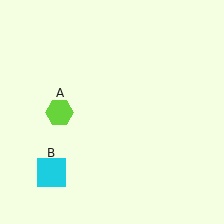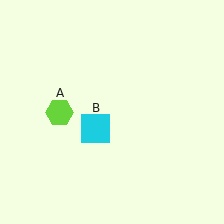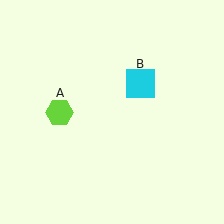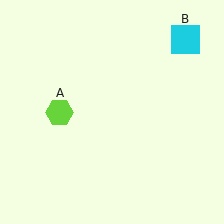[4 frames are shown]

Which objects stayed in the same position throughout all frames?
Lime hexagon (object A) remained stationary.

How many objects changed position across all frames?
1 object changed position: cyan square (object B).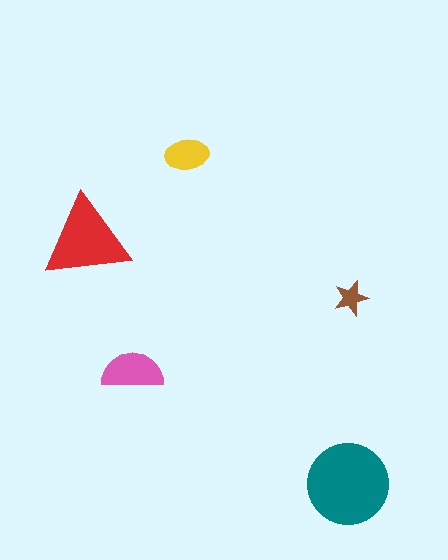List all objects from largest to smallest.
The teal circle, the red triangle, the pink semicircle, the yellow ellipse, the brown star.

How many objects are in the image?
There are 5 objects in the image.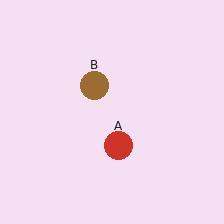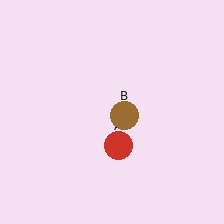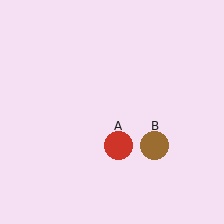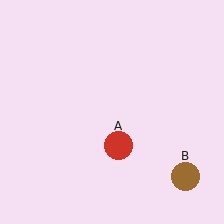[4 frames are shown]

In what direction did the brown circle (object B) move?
The brown circle (object B) moved down and to the right.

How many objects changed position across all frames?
1 object changed position: brown circle (object B).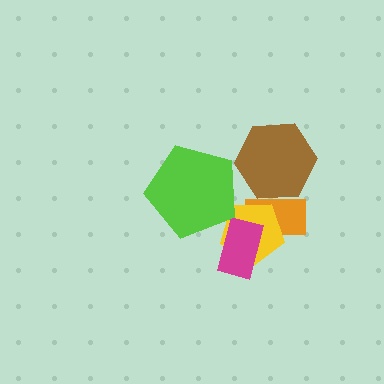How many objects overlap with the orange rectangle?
3 objects overlap with the orange rectangle.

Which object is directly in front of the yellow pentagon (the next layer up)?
The magenta rectangle is directly in front of the yellow pentagon.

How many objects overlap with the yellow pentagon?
3 objects overlap with the yellow pentagon.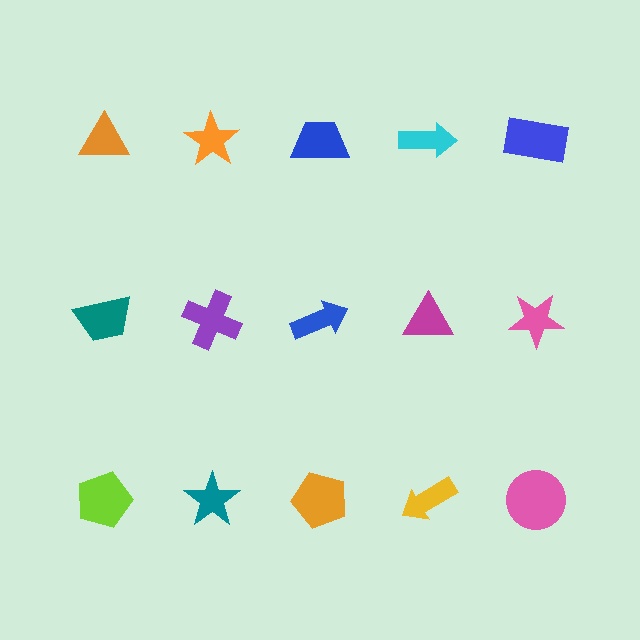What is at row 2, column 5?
A pink star.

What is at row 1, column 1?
An orange triangle.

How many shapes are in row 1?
5 shapes.